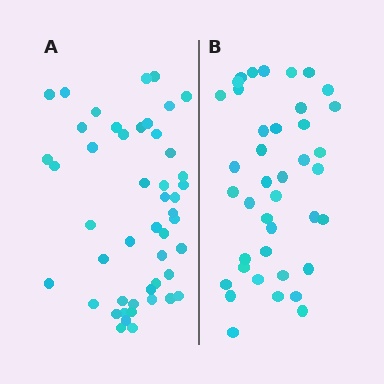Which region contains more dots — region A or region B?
Region A (the left region) has more dots.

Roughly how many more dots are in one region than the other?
Region A has roughly 8 or so more dots than region B.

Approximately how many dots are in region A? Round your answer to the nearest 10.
About 50 dots. (The exact count is 48, which rounds to 50.)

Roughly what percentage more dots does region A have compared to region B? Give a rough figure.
About 20% more.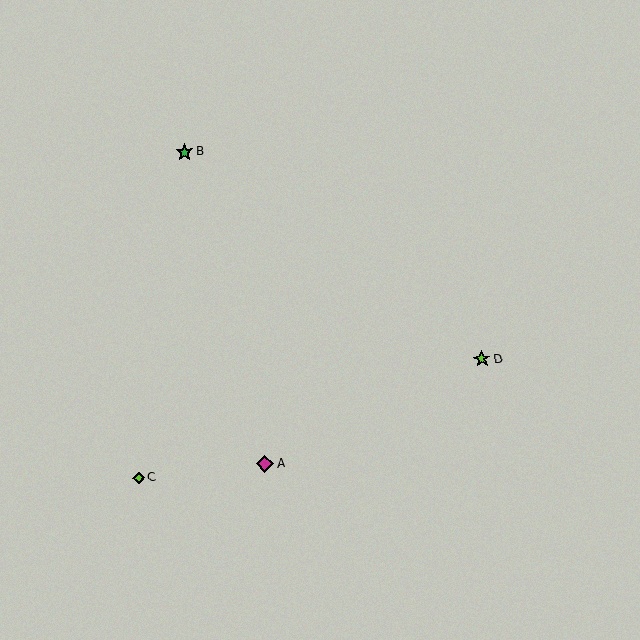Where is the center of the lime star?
The center of the lime star is at (482, 359).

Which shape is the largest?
The magenta diamond (labeled A) is the largest.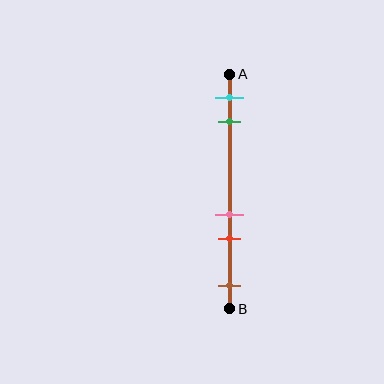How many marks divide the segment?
There are 5 marks dividing the segment.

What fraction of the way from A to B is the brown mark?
The brown mark is approximately 90% (0.9) of the way from A to B.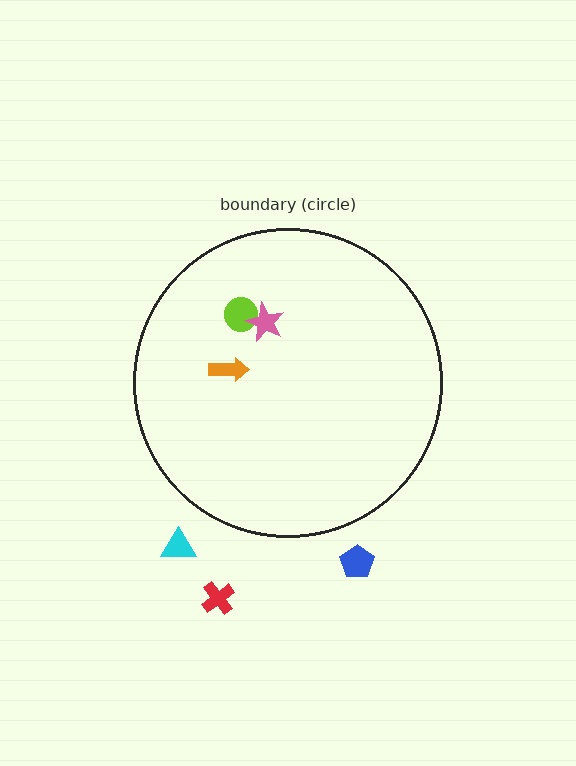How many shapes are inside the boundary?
3 inside, 3 outside.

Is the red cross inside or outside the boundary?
Outside.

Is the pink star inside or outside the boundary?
Inside.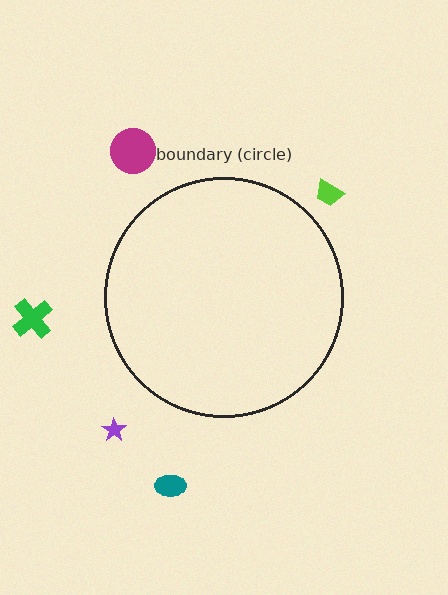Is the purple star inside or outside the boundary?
Outside.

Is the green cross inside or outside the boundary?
Outside.